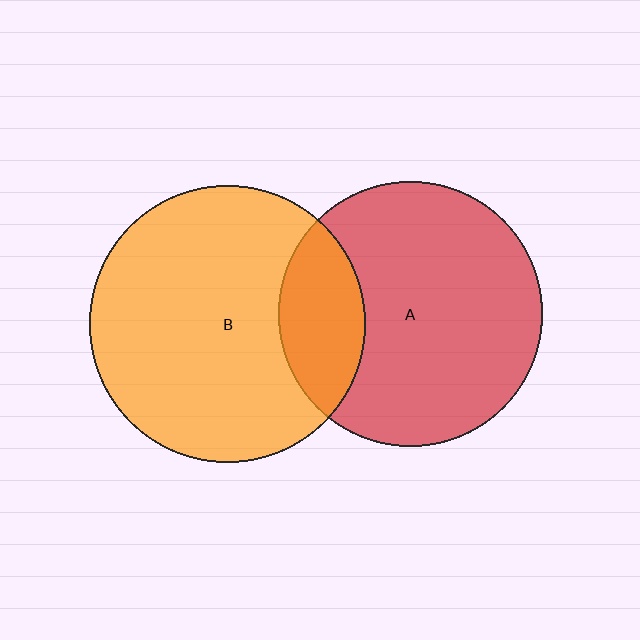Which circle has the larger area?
Circle B (orange).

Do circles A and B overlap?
Yes.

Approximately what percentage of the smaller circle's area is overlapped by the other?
Approximately 20%.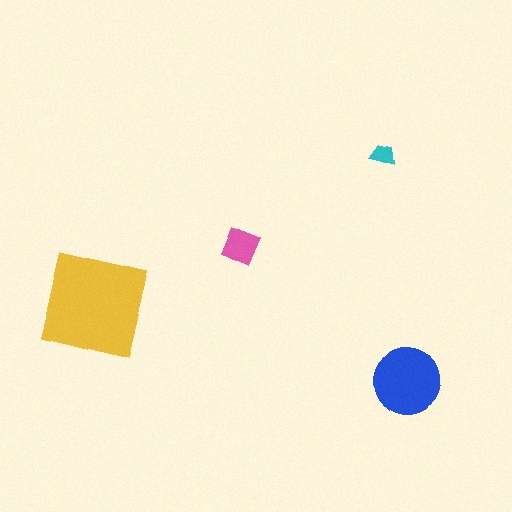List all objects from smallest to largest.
The cyan trapezoid, the pink diamond, the blue circle, the yellow square.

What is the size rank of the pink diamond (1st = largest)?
3rd.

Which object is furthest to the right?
The blue circle is rightmost.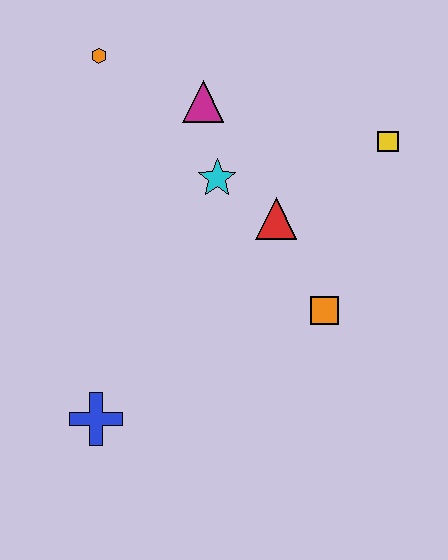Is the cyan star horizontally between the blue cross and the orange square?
Yes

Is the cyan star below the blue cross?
No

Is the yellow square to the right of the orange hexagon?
Yes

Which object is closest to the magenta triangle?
The cyan star is closest to the magenta triangle.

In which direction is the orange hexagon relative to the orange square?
The orange hexagon is above the orange square.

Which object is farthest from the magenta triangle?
The blue cross is farthest from the magenta triangle.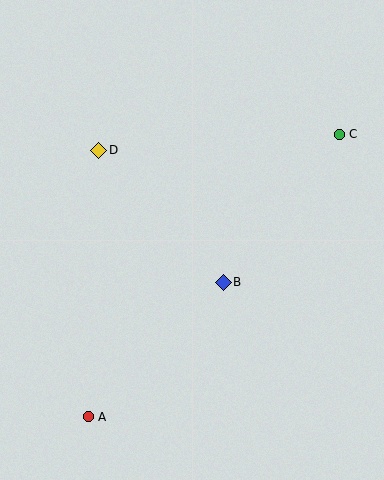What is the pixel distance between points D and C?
The distance between D and C is 241 pixels.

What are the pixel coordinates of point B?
Point B is at (223, 282).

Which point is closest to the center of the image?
Point B at (223, 282) is closest to the center.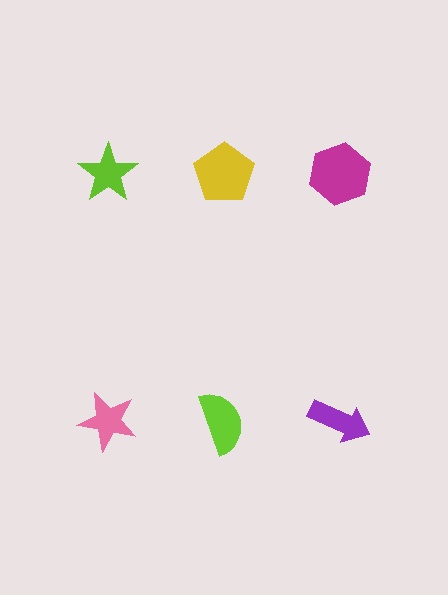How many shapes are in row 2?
3 shapes.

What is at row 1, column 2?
A yellow pentagon.